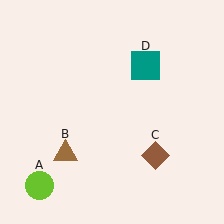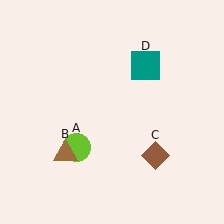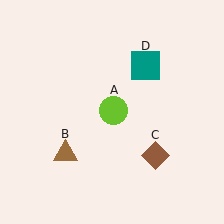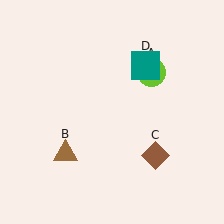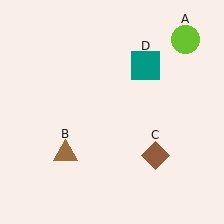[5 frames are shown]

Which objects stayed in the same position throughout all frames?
Brown triangle (object B) and brown diamond (object C) and teal square (object D) remained stationary.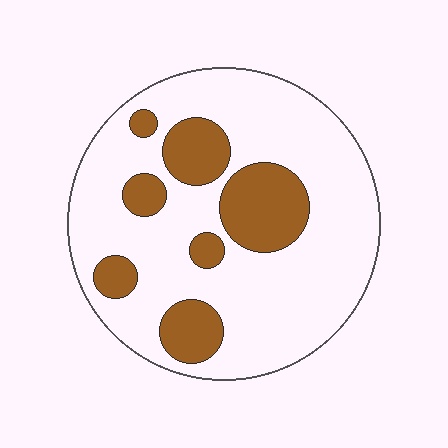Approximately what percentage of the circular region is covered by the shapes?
Approximately 25%.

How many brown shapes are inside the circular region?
7.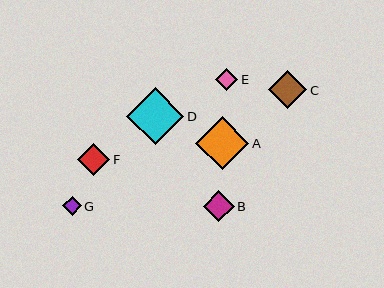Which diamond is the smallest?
Diamond G is the smallest with a size of approximately 19 pixels.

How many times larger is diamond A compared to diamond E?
Diamond A is approximately 2.5 times the size of diamond E.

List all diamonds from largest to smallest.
From largest to smallest: D, A, C, F, B, E, G.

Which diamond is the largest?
Diamond D is the largest with a size of approximately 57 pixels.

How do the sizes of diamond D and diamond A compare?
Diamond D and diamond A are approximately the same size.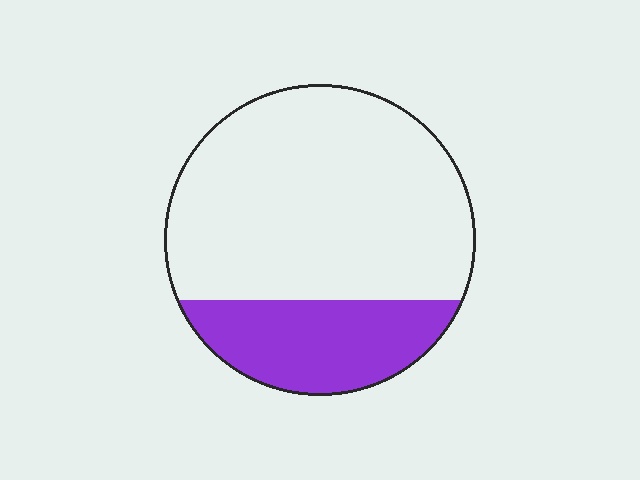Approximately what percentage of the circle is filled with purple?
Approximately 25%.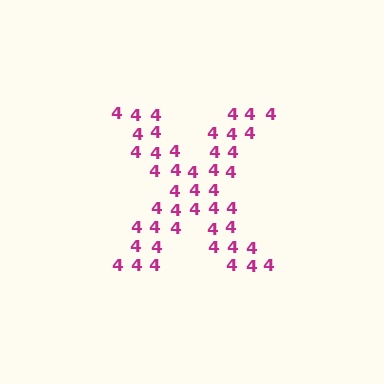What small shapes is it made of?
It is made of small digit 4's.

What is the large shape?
The large shape is the letter X.